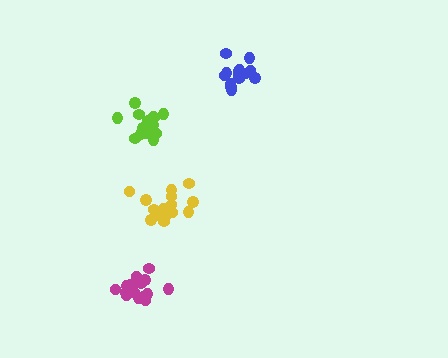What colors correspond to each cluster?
The clusters are colored: lime, blue, magenta, yellow.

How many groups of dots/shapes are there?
There are 4 groups.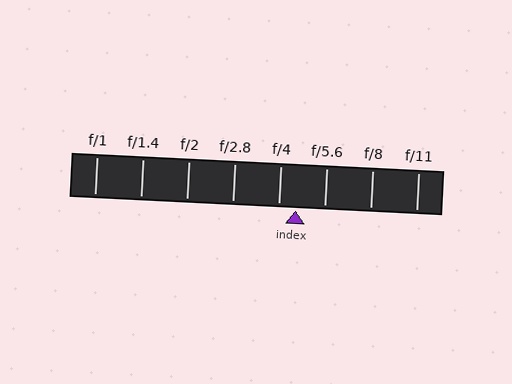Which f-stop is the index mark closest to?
The index mark is closest to f/4.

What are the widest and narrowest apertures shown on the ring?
The widest aperture shown is f/1 and the narrowest is f/11.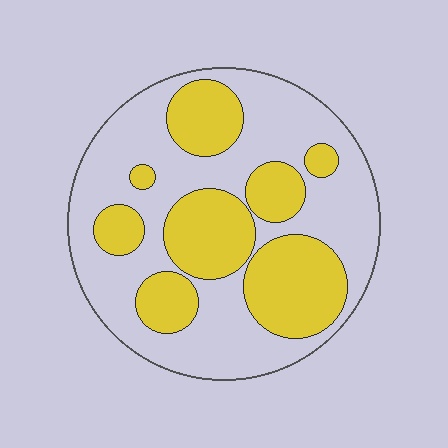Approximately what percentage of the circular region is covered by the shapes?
Approximately 40%.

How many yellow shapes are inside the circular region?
8.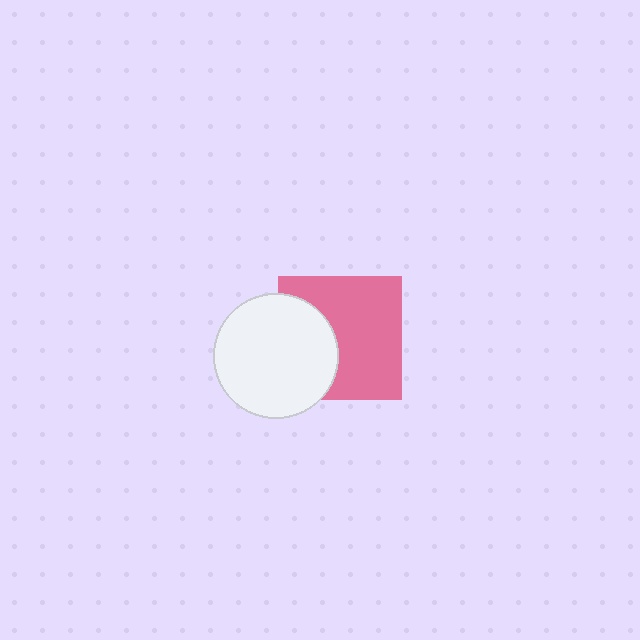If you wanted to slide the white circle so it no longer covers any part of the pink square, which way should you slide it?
Slide it left — that is the most direct way to separate the two shapes.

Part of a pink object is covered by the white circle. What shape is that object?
It is a square.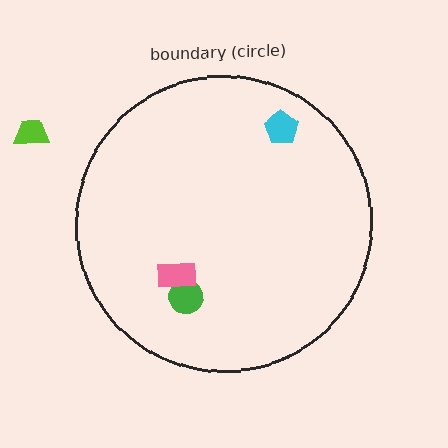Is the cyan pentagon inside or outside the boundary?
Inside.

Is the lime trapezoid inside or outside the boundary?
Outside.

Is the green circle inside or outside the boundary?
Inside.